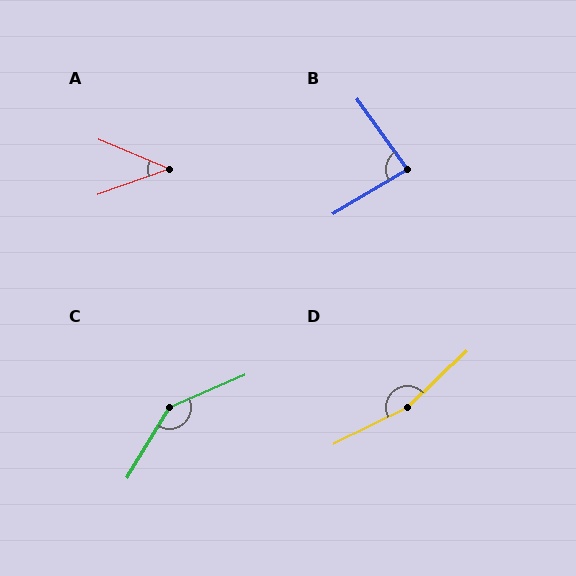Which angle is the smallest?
A, at approximately 42 degrees.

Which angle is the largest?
D, at approximately 164 degrees.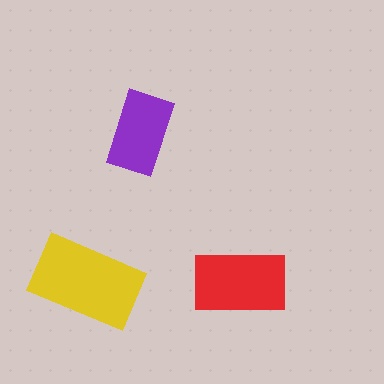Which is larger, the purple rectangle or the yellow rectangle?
The yellow one.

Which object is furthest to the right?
The red rectangle is rightmost.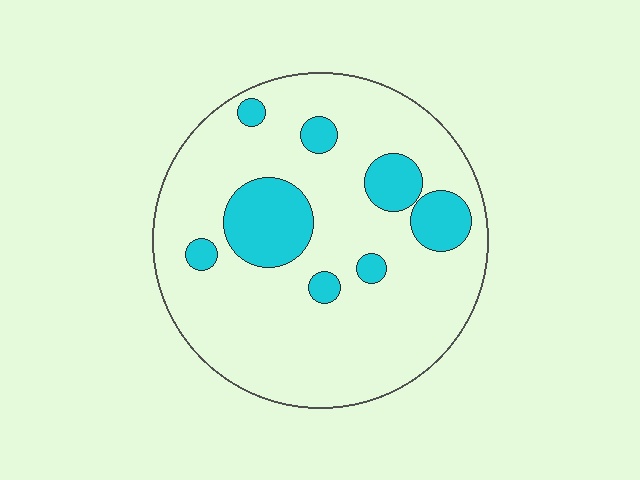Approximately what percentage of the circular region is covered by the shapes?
Approximately 20%.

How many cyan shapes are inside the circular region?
8.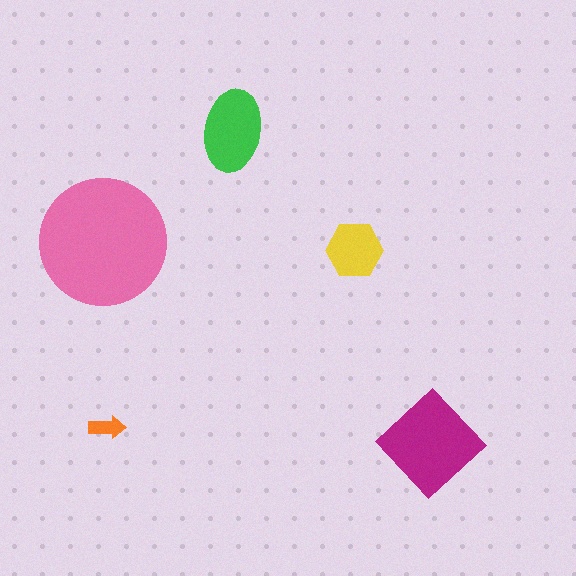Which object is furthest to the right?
The magenta diamond is rightmost.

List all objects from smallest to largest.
The orange arrow, the yellow hexagon, the green ellipse, the magenta diamond, the pink circle.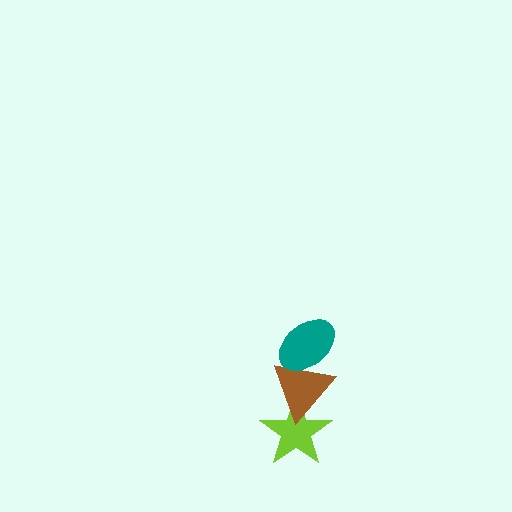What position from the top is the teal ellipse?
The teal ellipse is 1st from the top.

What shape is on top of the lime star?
The brown triangle is on top of the lime star.